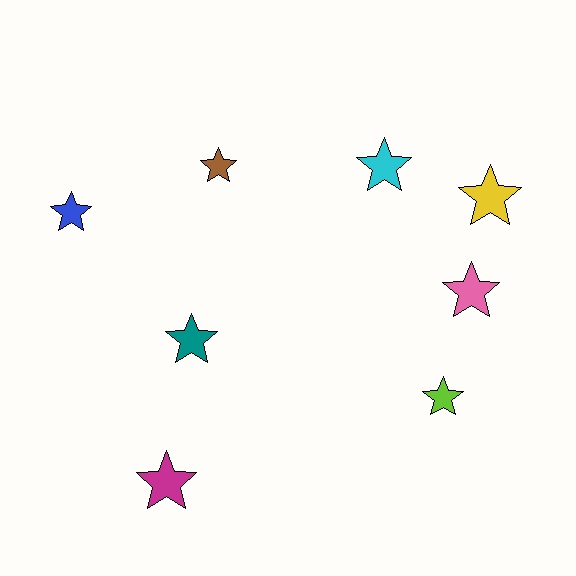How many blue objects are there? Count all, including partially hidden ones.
There is 1 blue object.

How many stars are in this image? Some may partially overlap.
There are 8 stars.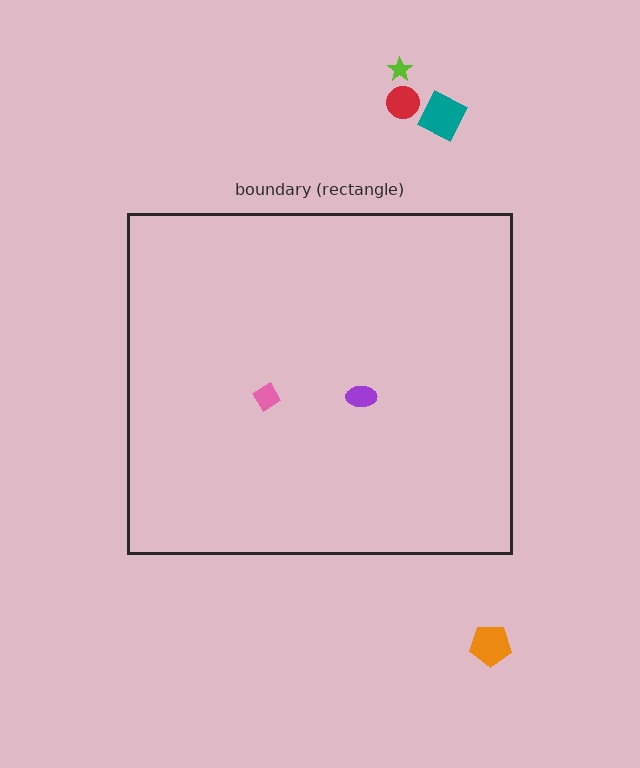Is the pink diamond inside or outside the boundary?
Inside.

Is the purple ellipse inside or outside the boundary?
Inside.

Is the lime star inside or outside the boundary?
Outside.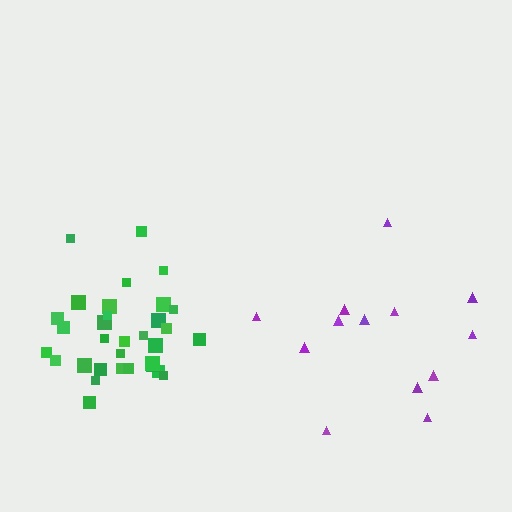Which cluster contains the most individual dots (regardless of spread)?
Green (32).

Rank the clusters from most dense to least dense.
green, purple.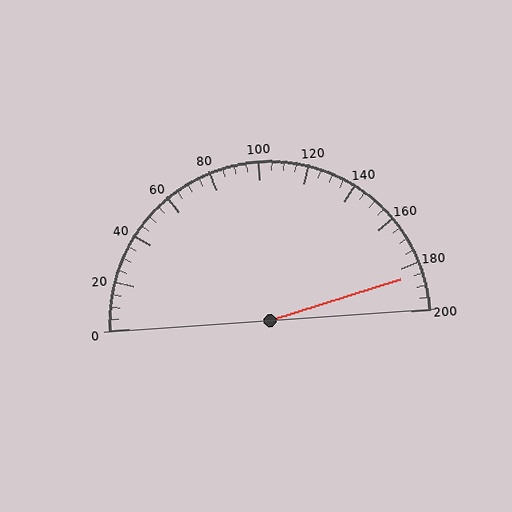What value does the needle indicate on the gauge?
The needle indicates approximately 185.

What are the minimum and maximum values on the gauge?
The gauge ranges from 0 to 200.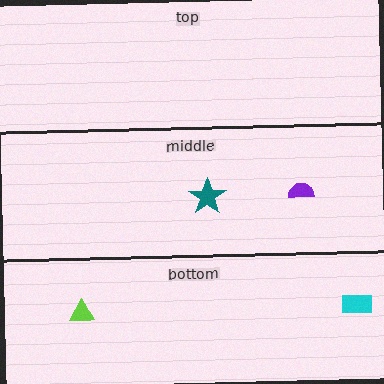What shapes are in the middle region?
The purple semicircle, the teal star.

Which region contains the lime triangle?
The bottom region.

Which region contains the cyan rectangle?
The bottom region.